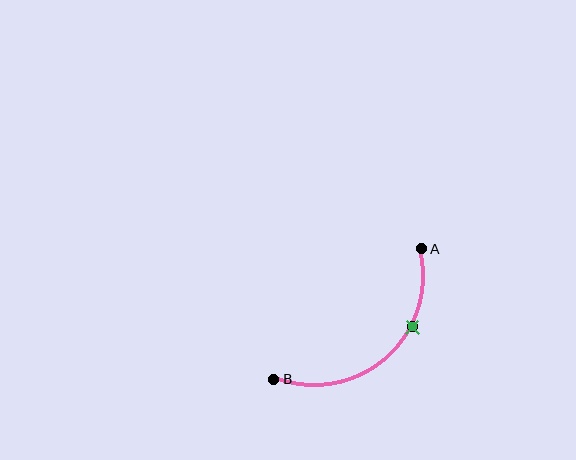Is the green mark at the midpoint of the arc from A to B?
No. The green mark lies on the arc but is closer to endpoint A. The arc midpoint would be at the point on the curve equidistant along the arc from both A and B.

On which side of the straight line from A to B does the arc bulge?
The arc bulges below and to the right of the straight line connecting A and B.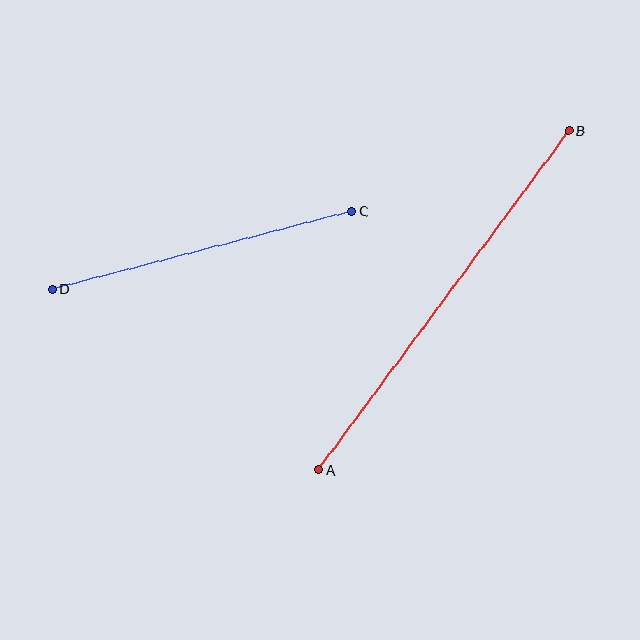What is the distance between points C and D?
The distance is approximately 309 pixels.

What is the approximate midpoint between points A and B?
The midpoint is at approximately (444, 300) pixels.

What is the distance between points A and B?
The distance is approximately 421 pixels.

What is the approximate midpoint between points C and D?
The midpoint is at approximately (202, 250) pixels.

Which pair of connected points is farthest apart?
Points A and B are farthest apart.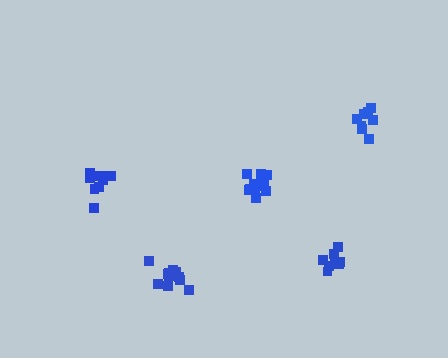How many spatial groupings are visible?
There are 5 spatial groupings.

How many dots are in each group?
Group 1: 8 dots, Group 2: 13 dots, Group 3: 10 dots, Group 4: 13 dots, Group 5: 8 dots (52 total).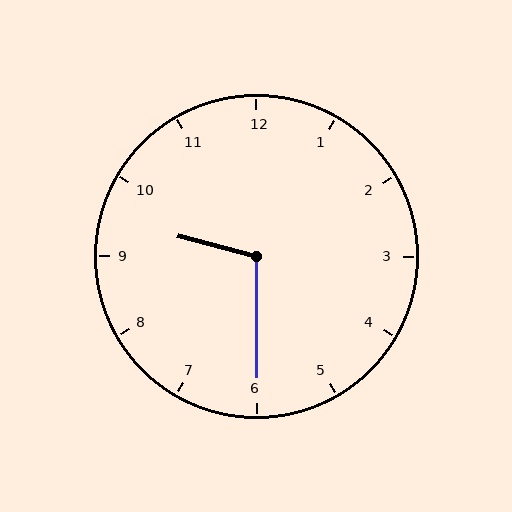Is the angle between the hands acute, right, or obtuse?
It is obtuse.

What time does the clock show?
9:30.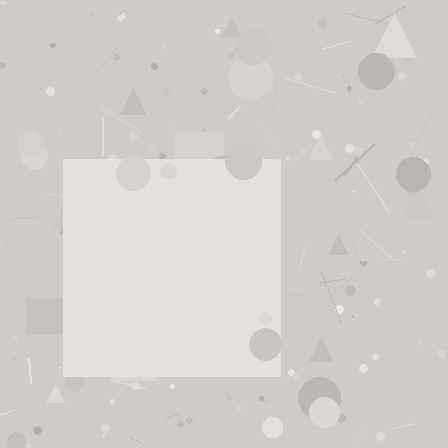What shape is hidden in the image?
A square is hidden in the image.